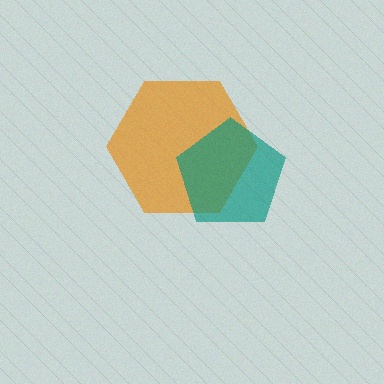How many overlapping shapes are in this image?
There are 2 overlapping shapes in the image.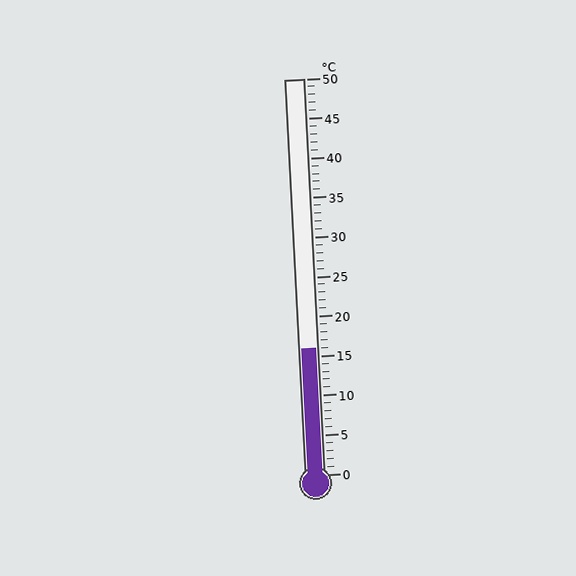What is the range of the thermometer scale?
The thermometer scale ranges from 0°C to 50°C.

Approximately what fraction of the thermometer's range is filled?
The thermometer is filled to approximately 30% of its range.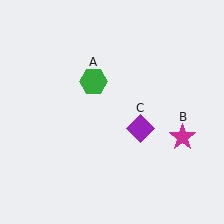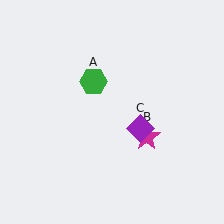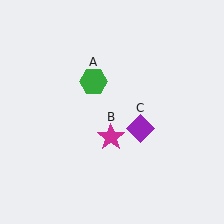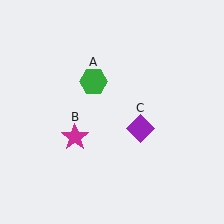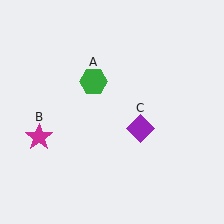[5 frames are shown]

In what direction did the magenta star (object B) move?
The magenta star (object B) moved left.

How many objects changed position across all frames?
1 object changed position: magenta star (object B).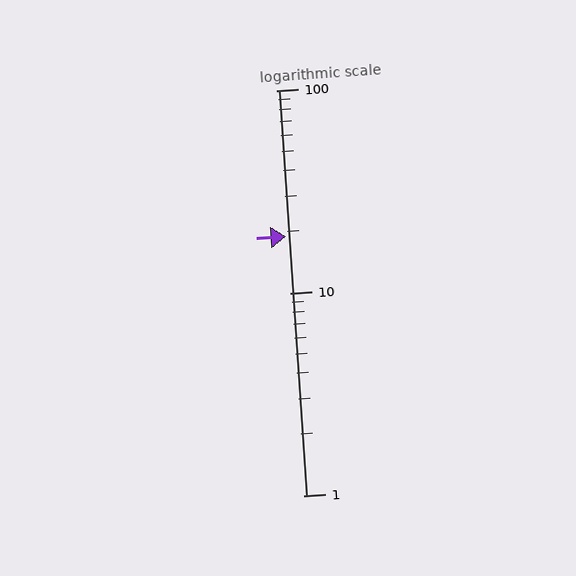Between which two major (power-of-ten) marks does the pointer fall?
The pointer is between 10 and 100.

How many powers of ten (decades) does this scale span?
The scale spans 2 decades, from 1 to 100.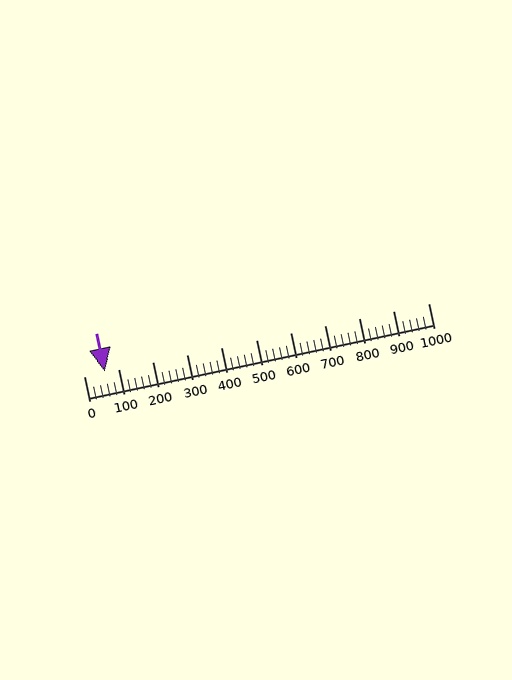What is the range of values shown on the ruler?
The ruler shows values from 0 to 1000.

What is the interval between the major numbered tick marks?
The major tick marks are spaced 100 units apart.